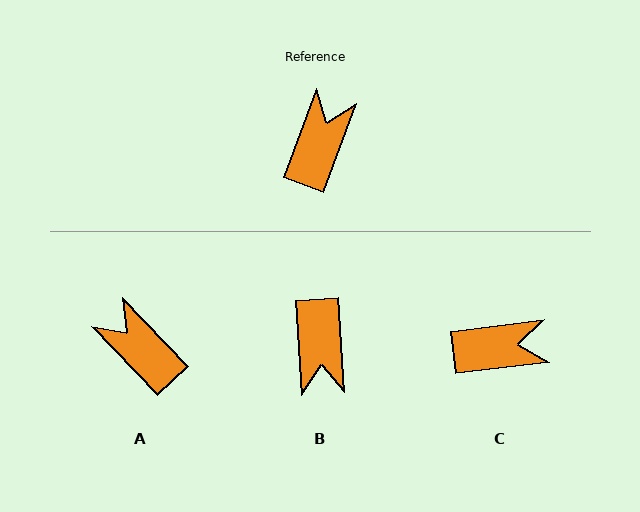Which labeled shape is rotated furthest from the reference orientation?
B, about 156 degrees away.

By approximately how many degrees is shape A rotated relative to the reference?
Approximately 64 degrees counter-clockwise.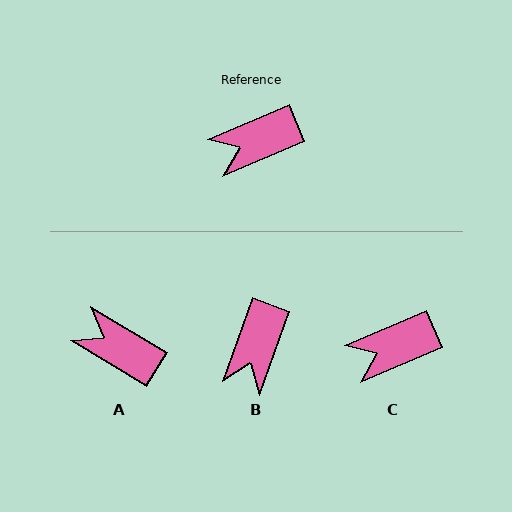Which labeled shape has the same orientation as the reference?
C.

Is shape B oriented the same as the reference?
No, it is off by about 47 degrees.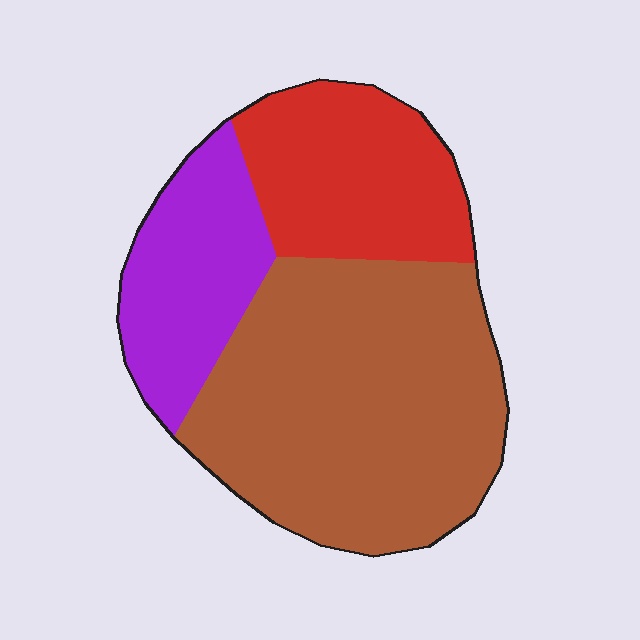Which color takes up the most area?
Brown, at roughly 55%.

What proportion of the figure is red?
Red takes up about one quarter (1/4) of the figure.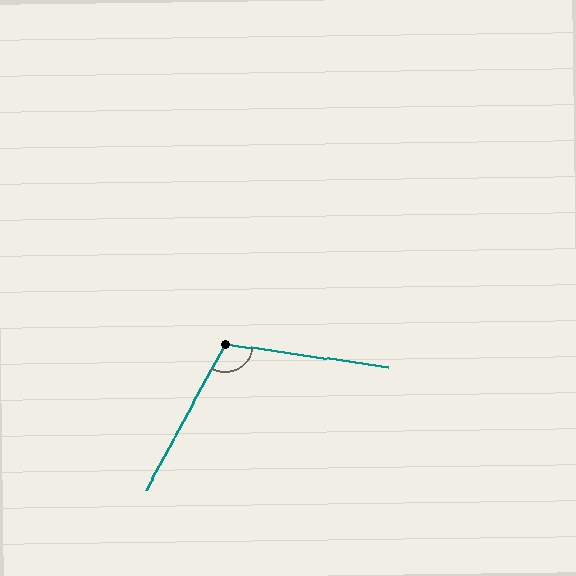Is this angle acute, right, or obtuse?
It is obtuse.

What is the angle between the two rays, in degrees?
Approximately 110 degrees.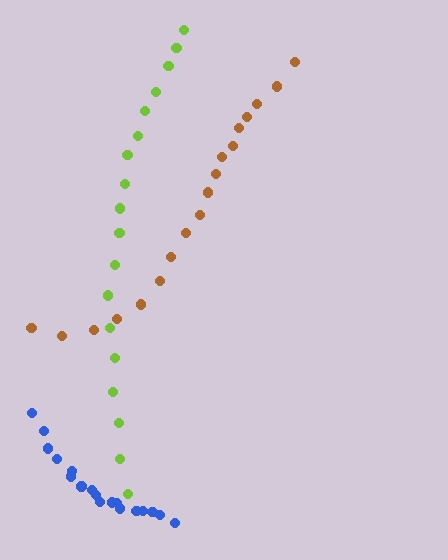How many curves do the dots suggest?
There are 3 distinct paths.